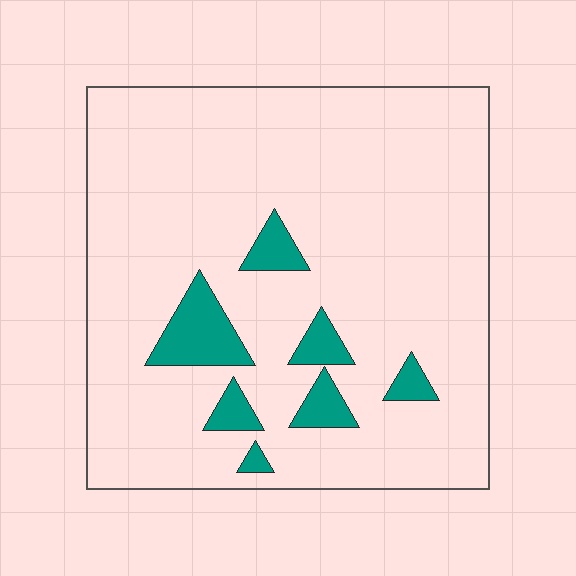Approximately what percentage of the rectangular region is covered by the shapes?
Approximately 10%.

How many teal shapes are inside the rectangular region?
7.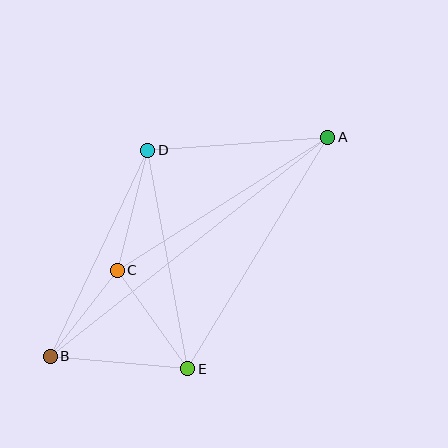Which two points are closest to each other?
Points B and C are closest to each other.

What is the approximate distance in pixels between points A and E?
The distance between A and E is approximately 271 pixels.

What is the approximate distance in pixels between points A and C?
The distance between A and C is approximately 249 pixels.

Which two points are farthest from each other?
Points A and B are farthest from each other.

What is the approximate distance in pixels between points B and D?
The distance between B and D is approximately 228 pixels.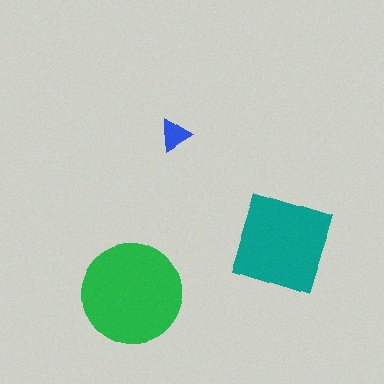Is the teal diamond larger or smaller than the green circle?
Smaller.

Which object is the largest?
The green circle.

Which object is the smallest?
The blue triangle.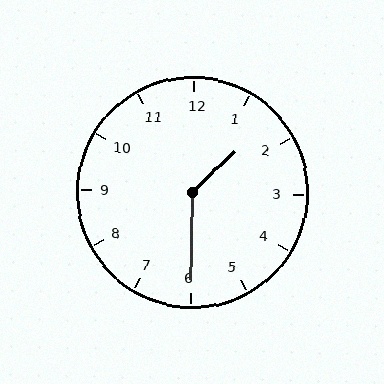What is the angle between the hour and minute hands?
Approximately 135 degrees.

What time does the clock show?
1:30.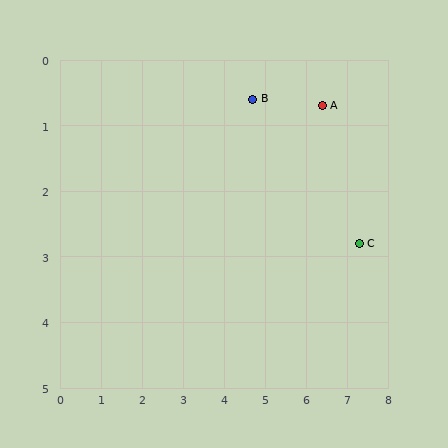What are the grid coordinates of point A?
Point A is at approximately (6.4, 0.7).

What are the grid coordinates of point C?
Point C is at approximately (7.3, 2.8).